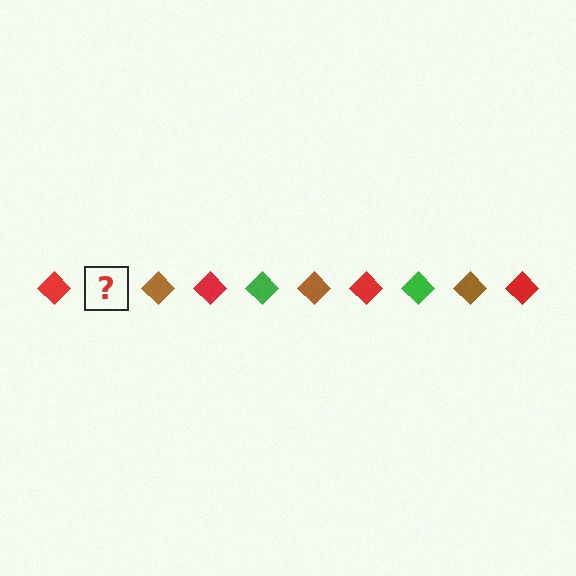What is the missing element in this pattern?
The missing element is a green diamond.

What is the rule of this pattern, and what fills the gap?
The rule is that the pattern cycles through red, green, brown diamonds. The gap should be filled with a green diamond.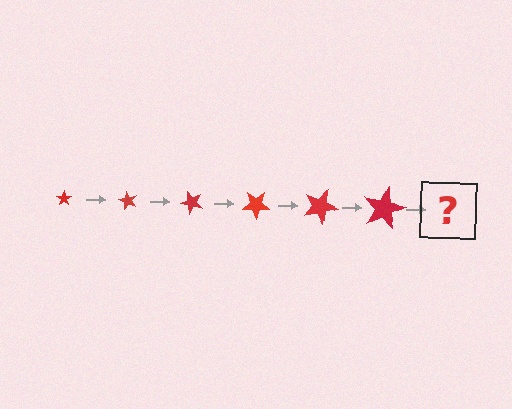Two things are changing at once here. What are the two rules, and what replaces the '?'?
The two rules are that the star grows larger each step and it rotates 60 degrees each step. The '?' should be a star, larger than the previous one and rotated 360 degrees from the start.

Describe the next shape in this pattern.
It should be a star, larger than the previous one and rotated 360 degrees from the start.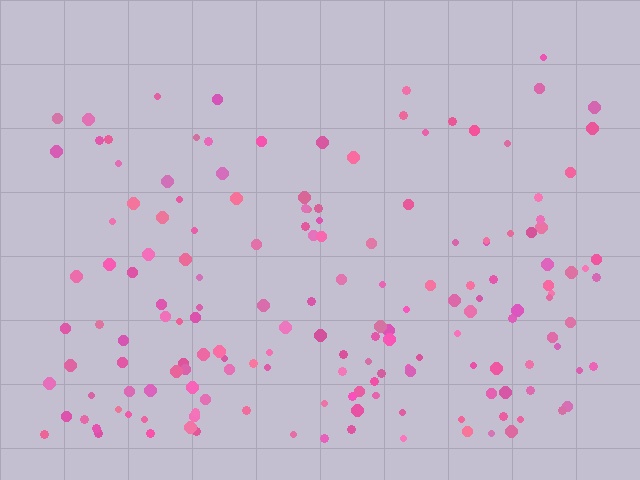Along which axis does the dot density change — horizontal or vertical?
Vertical.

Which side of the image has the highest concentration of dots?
The bottom.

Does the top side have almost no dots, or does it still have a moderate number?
Still a moderate number, just noticeably fewer than the bottom.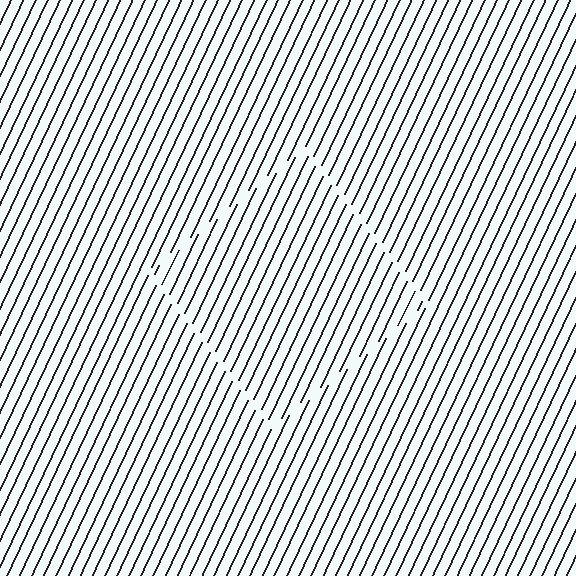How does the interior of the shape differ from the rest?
The interior of the shape contains the same grating, shifted by half a period — the contour is defined by the phase discontinuity where line-ends from the inner and outer gratings abut.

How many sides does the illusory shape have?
4 sides — the line-ends trace a square.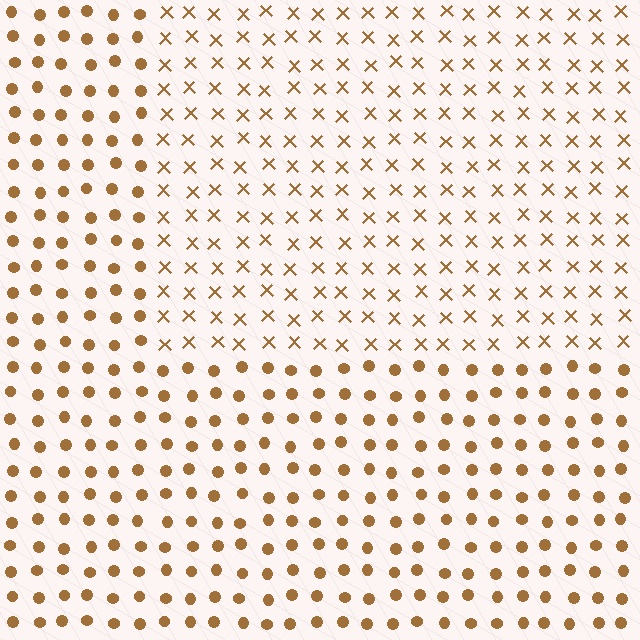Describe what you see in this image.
The image is filled with small brown elements arranged in a uniform grid. A rectangle-shaped region contains X marks, while the surrounding area contains circles. The boundary is defined purely by the change in element shape.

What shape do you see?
I see a rectangle.